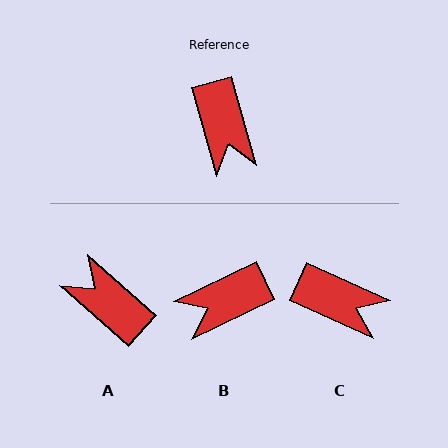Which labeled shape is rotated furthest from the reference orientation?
A, about 147 degrees away.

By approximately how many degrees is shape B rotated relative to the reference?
Approximately 80 degrees clockwise.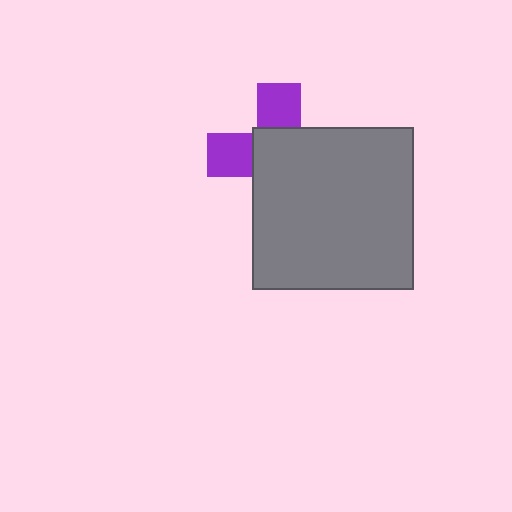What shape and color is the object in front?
The object in front is a gray square.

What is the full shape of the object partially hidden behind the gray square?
The partially hidden object is a purple cross.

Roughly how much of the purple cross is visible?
A small part of it is visible (roughly 36%).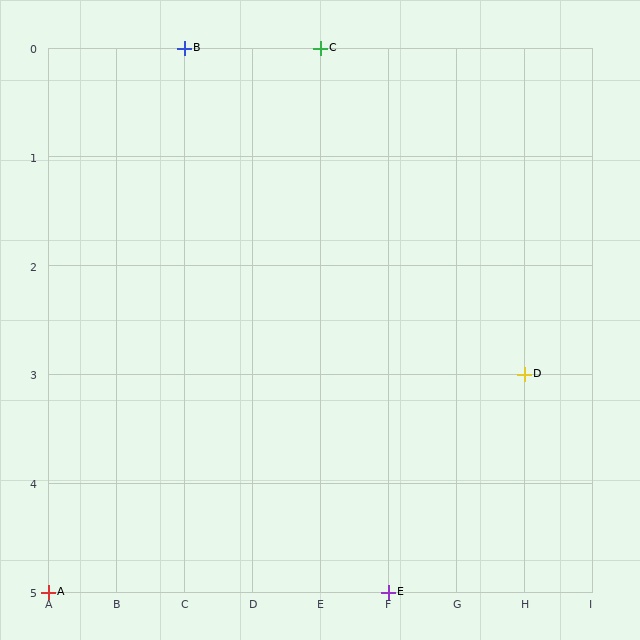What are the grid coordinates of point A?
Point A is at grid coordinates (A, 5).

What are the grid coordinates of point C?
Point C is at grid coordinates (E, 0).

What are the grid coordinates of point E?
Point E is at grid coordinates (F, 5).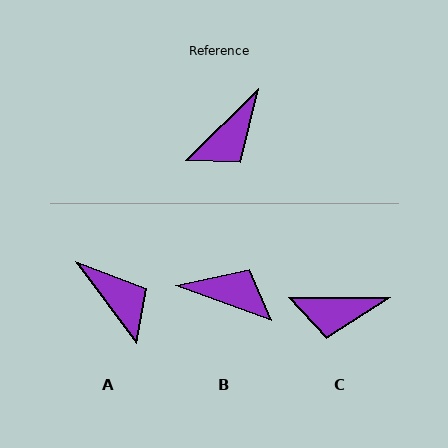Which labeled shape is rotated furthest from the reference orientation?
B, about 115 degrees away.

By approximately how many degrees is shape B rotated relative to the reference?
Approximately 115 degrees counter-clockwise.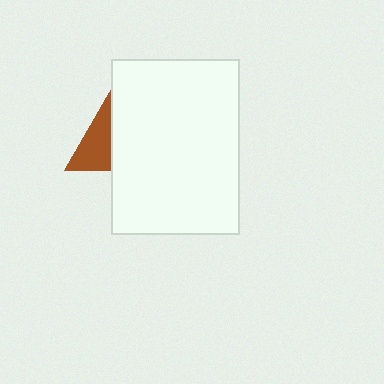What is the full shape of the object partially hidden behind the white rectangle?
The partially hidden object is a brown triangle.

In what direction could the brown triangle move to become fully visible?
The brown triangle could move left. That would shift it out from behind the white rectangle entirely.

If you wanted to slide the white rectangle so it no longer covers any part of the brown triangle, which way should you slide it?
Slide it right — that is the most direct way to separate the two shapes.